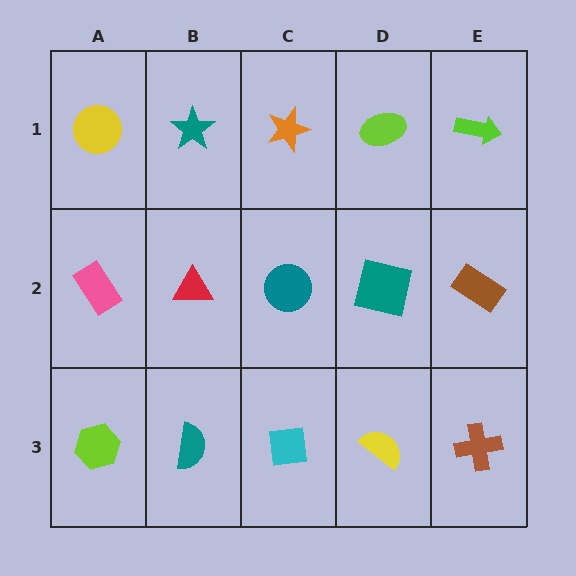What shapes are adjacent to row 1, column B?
A red triangle (row 2, column B), a yellow circle (row 1, column A), an orange star (row 1, column C).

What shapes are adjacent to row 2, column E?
A lime arrow (row 1, column E), a brown cross (row 3, column E), a teal square (row 2, column D).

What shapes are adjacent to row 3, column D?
A teal square (row 2, column D), a cyan square (row 3, column C), a brown cross (row 3, column E).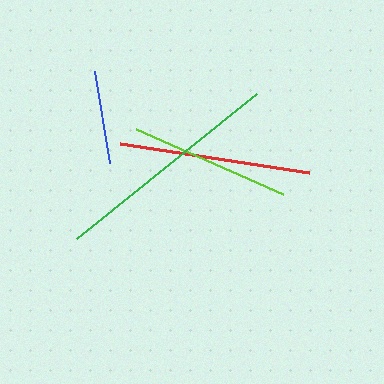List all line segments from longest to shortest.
From longest to shortest: green, red, lime, blue.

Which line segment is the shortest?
The blue line is the shortest at approximately 94 pixels.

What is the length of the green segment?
The green segment is approximately 231 pixels long.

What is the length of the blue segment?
The blue segment is approximately 94 pixels long.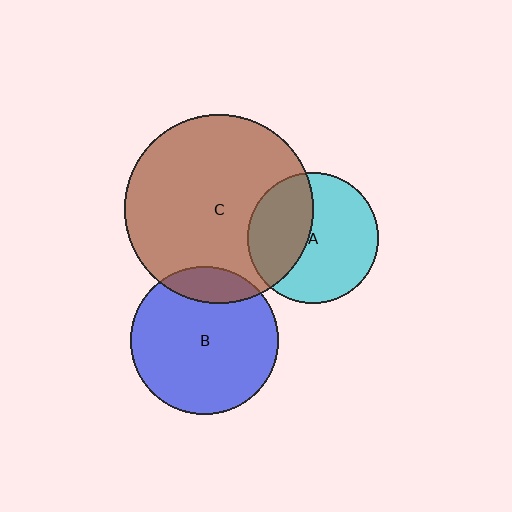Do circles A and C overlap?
Yes.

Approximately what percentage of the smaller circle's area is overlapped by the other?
Approximately 40%.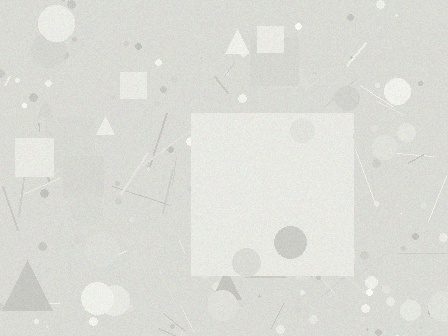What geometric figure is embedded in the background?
A square is embedded in the background.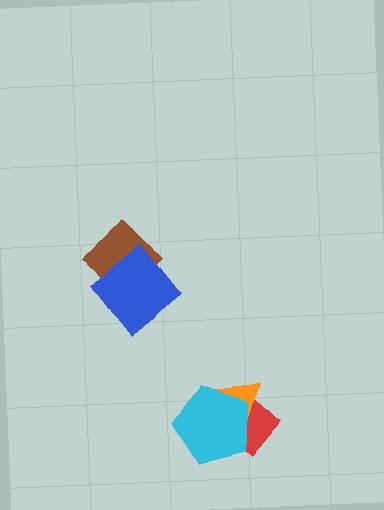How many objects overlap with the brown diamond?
1 object overlaps with the brown diamond.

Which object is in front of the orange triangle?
The cyan pentagon is in front of the orange triangle.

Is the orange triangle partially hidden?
Yes, it is partially covered by another shape.